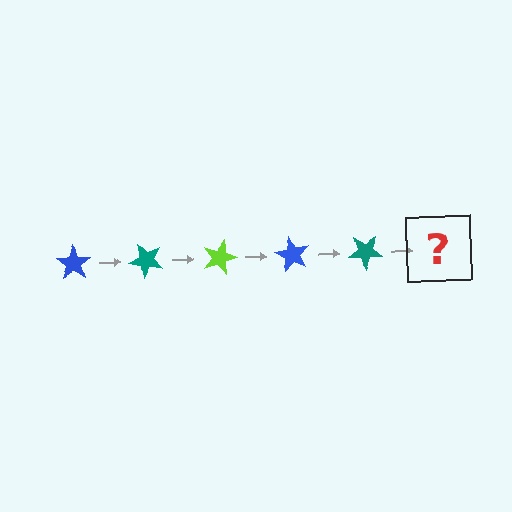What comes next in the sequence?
The next element should be a lime star, rotated 225 degrees from the start.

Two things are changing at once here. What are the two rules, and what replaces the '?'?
The two rules are that it rotates 45 degrees each step and the color cycles through blue, teal, and lime. The '?' should be a lime star, rotated 225 degrees from the start.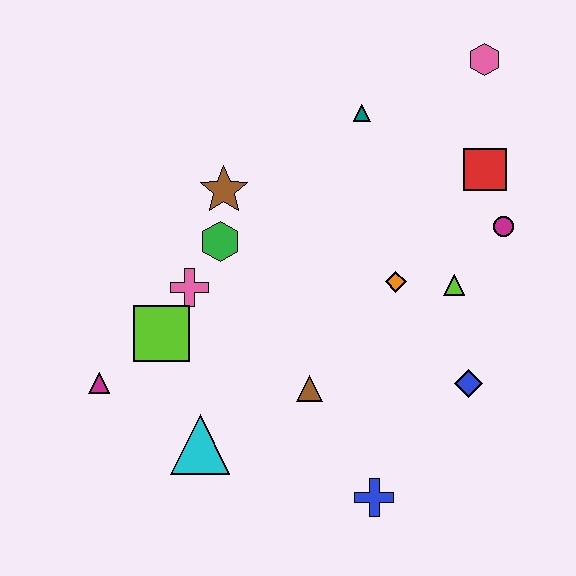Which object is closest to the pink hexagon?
The red square is closest to the pink hexagon.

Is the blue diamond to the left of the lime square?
No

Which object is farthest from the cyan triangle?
The pink hexagon is farthest from the cyan triangle.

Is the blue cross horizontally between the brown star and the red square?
Yes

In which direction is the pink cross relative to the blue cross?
The pink cross is above the blue cross.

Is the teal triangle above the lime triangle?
Yes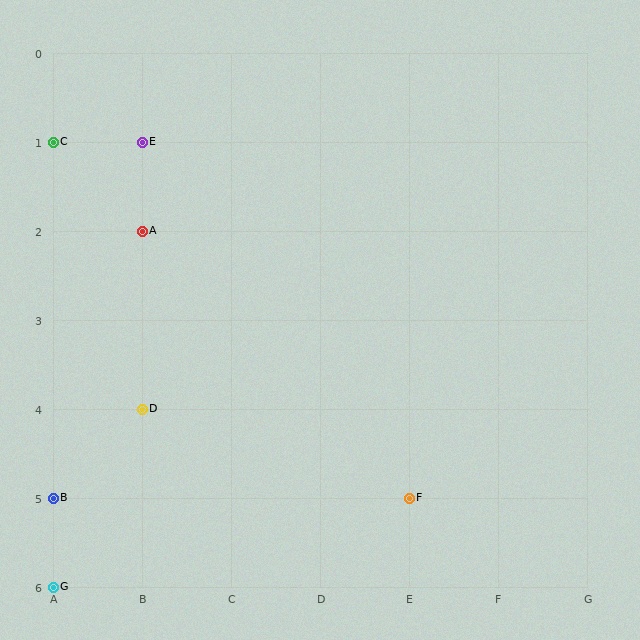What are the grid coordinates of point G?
Point G is at grid coordinates (A, 6).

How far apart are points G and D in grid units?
Points G and D are 1 column and 2 rows apart (about 2.2 grid units diagonally).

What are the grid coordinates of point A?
Point A is at grid coordinates (B, 2).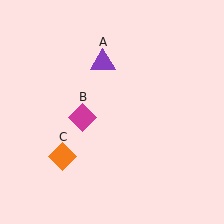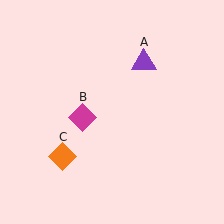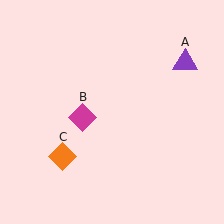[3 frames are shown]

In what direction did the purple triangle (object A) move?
The purple triangle (object A) moved right.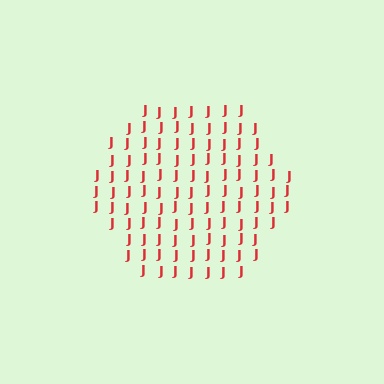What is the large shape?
The large shape is a hexagon.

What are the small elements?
The small elements are letter J's.